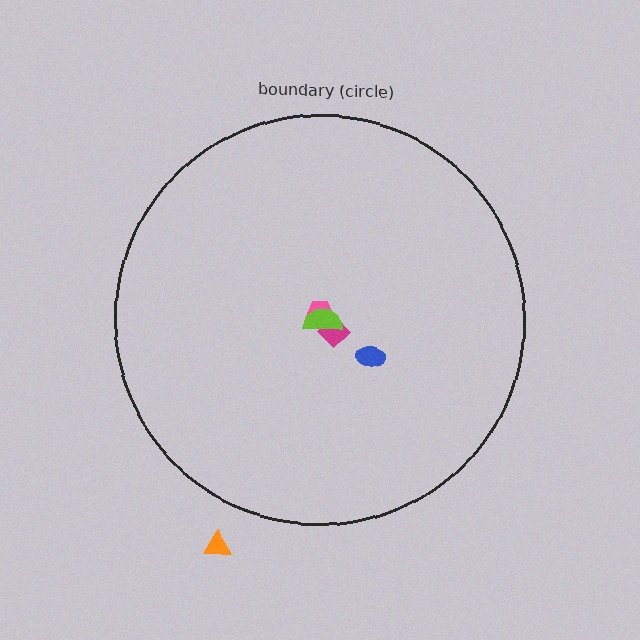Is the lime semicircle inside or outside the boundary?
Inside.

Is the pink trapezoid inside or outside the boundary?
Inside.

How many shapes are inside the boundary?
4 inside, 1 outside.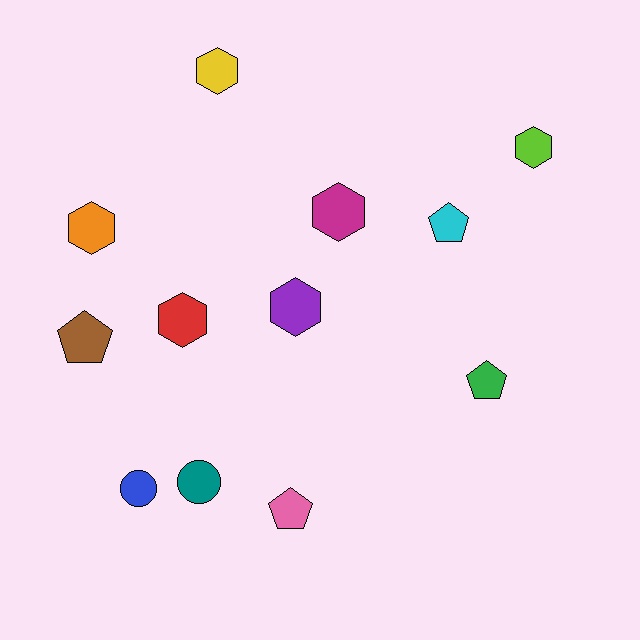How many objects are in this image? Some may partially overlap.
There are 12 objects.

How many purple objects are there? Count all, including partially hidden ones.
There is 1 purple object.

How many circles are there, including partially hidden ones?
There are 2 circles.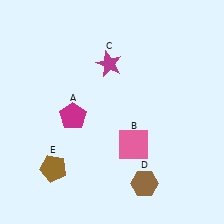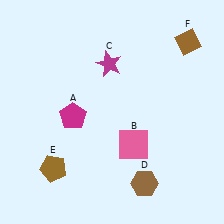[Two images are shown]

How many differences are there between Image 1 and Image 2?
There is 1 difference between the two images.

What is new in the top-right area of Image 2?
A brown diamond (F) was added in the top-right area of Image 2.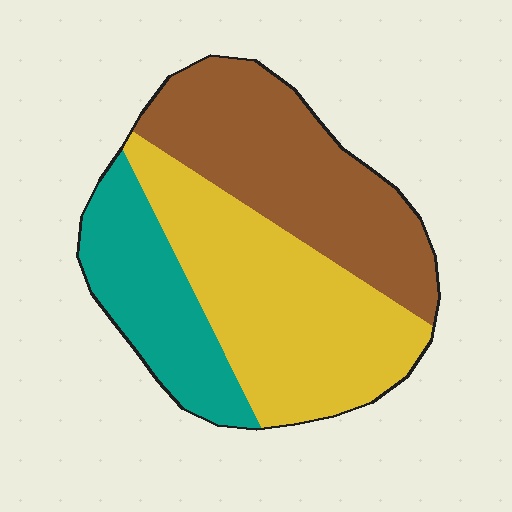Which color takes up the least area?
Teal, at roughly 20%.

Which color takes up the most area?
Yellow, at roughly 40%.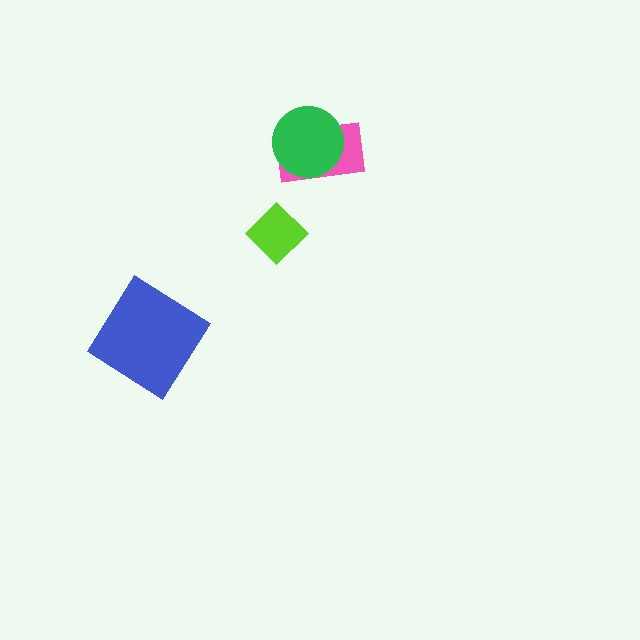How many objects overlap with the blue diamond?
0 objects overlap with the blue diamond.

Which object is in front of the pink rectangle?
The green circle is in front of the pink rectangle.